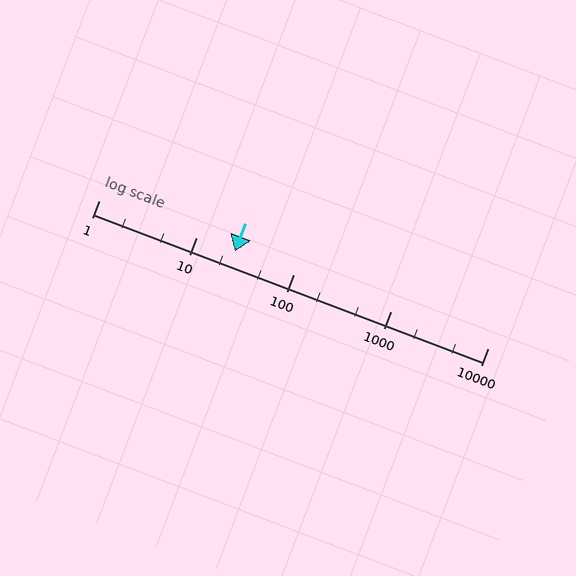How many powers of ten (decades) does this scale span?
The scale spans 4 decades, from 1 to 10000.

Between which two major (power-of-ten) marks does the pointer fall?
The pointer is between 10 and 100.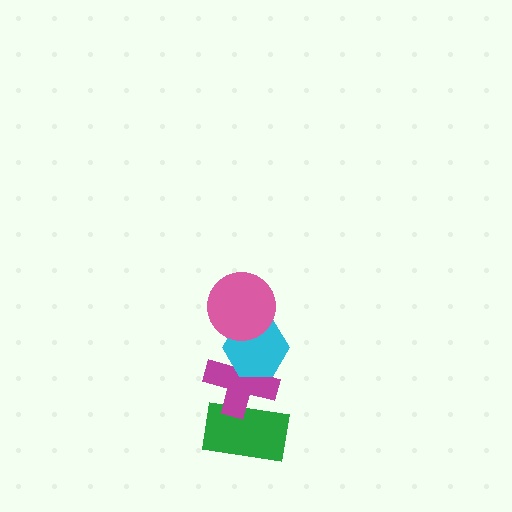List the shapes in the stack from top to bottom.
From top to bottom: the pink circle, the cyan hexagon, the magenta cross, the green rectangle.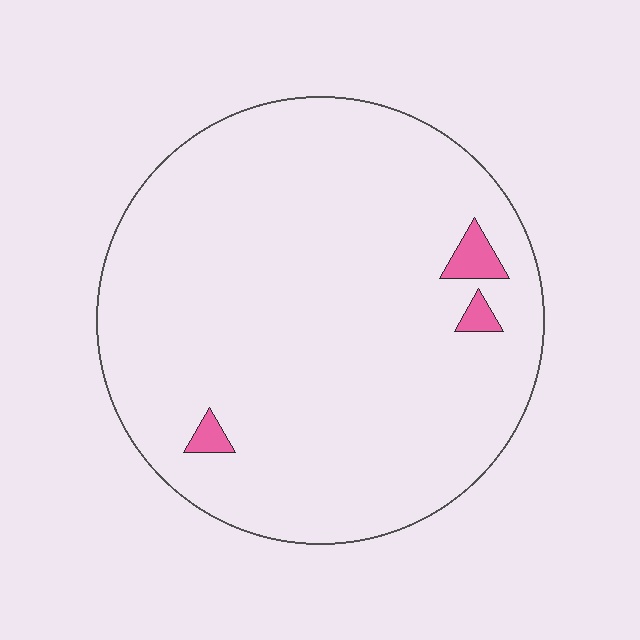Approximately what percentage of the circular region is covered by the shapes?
Approximately 5%.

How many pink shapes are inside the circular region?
3.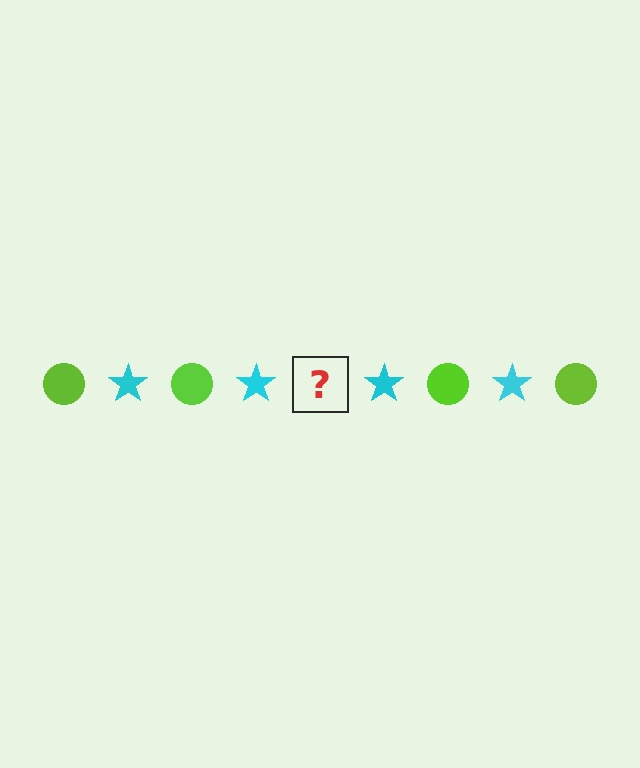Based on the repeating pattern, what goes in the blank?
The blank should be a lime circle.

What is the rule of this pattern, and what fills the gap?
The rule is that the pattern alternates between lime circle and cyan star. The gap should be filled with a lime circle.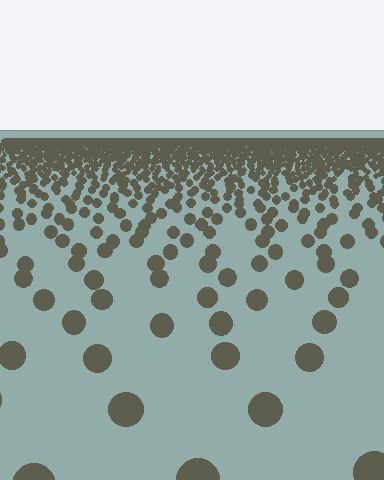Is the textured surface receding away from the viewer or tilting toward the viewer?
The surface is receding away from the viewer. Texture elements get smaller and denser toward the top.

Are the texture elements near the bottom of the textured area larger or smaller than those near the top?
Larger. Near the bottom, elements are closer to the viewer and appear at a bigger on-screen size.